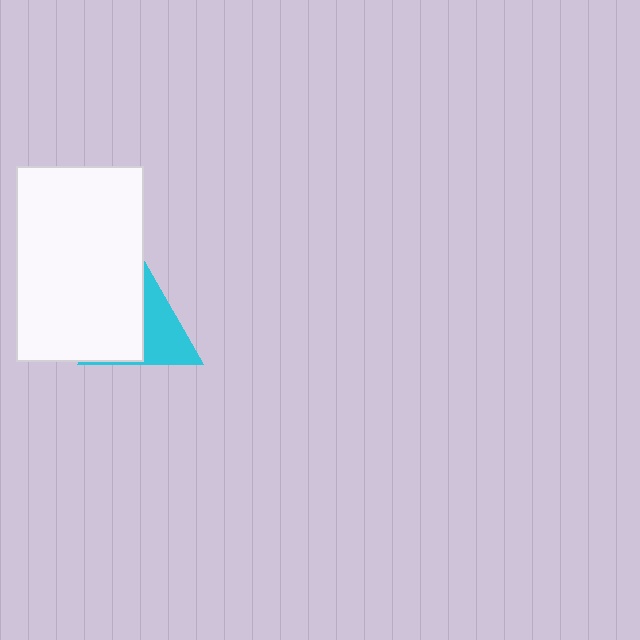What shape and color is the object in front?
The object in front is a white rectangle.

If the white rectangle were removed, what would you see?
You would see the complete cyan triangle.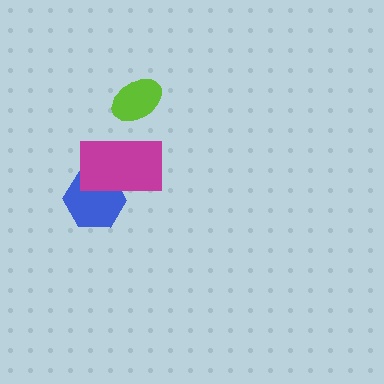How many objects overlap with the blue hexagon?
1 object overlaps with the blue hexagon.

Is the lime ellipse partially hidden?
No, no other shape covers it.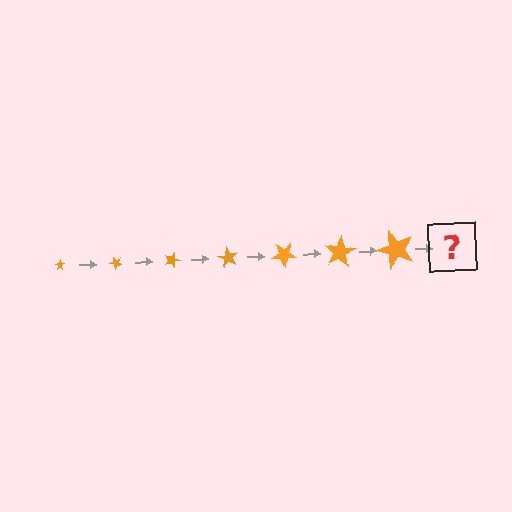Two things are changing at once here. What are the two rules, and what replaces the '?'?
The two rules are that the star grows larger each step and it rotates 45 degrees each step. The '?' should be a star, larger than the previous one and rotated 315 degrees from the start.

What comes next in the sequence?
The next element should be a star, larger than the previous one and rotated 315 degrees from the start.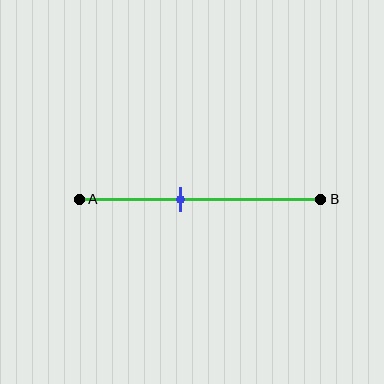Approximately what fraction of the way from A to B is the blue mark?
The blue mark is approximately 40% of the way from A to B.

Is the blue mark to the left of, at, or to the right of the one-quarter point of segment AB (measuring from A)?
The blue mark is to the right of the one-quarter point of segment AB.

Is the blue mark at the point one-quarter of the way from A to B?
No, the mark is at about 40% from A, not at the 25% one-quarter point.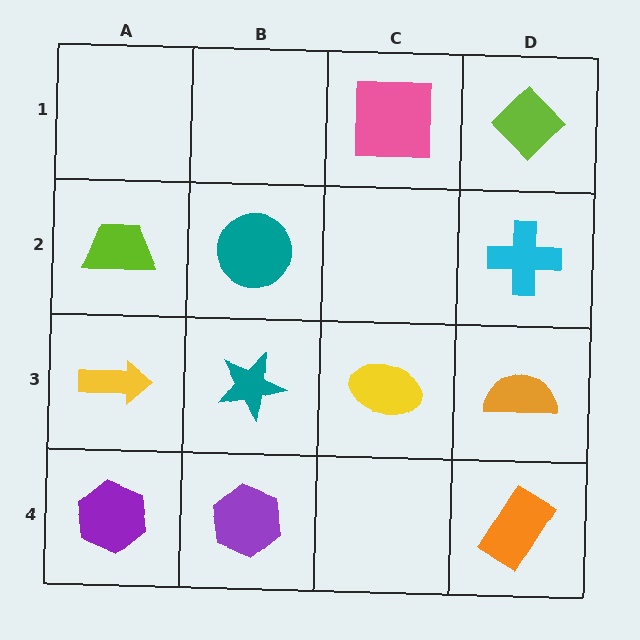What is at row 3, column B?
A teal star.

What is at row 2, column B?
A teal circle.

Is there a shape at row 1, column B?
No, that cell is empty.